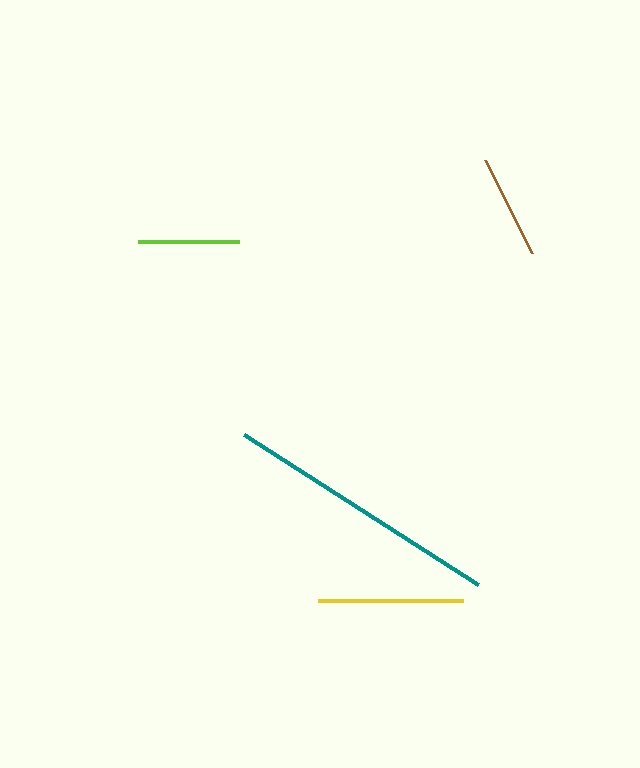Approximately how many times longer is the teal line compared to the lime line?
The teal line is approximately 2.8 times the length of the lime line.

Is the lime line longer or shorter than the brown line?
The brown line is longer than the lime line.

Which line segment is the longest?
The teal line is the longest at approximately 278 pixels.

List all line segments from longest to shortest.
From longest to shortest: teal, yellow, brown, lime.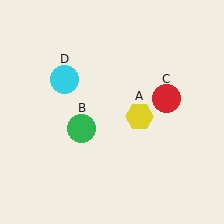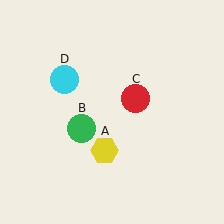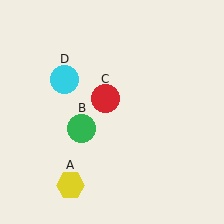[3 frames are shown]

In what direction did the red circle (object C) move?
The red circle (object C) moved left.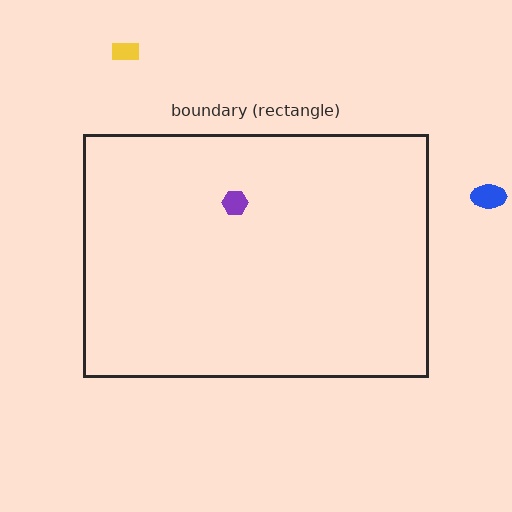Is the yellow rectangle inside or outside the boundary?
Outside.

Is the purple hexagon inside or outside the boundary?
Inside.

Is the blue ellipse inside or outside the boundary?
Outside.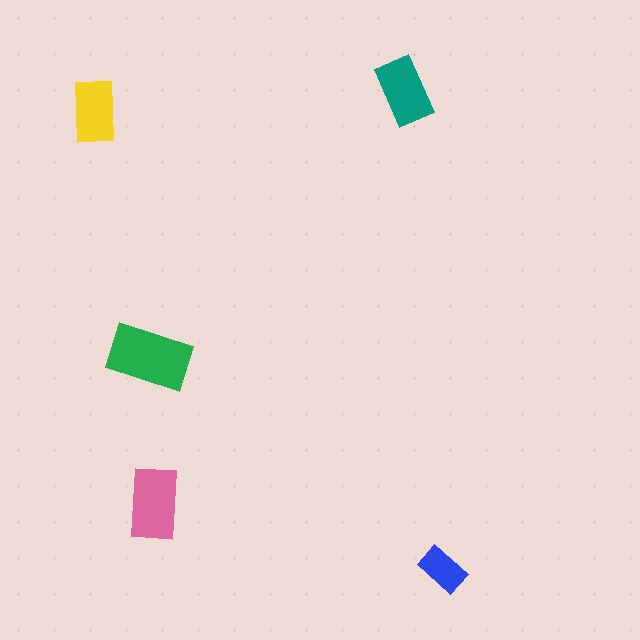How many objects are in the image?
There are 5 objects in the image.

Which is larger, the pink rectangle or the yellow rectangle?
The pink one.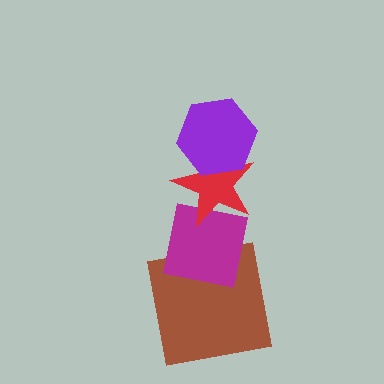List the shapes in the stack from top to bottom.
From top to bottom: the purple hexagon, the red star, the magenta square, the brown square.